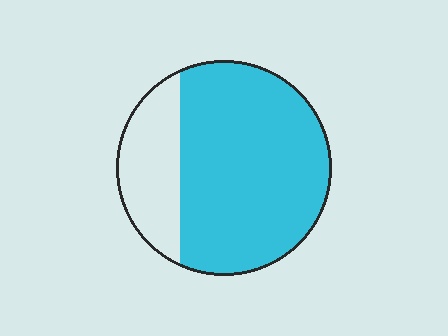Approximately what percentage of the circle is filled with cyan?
Approximately 75%.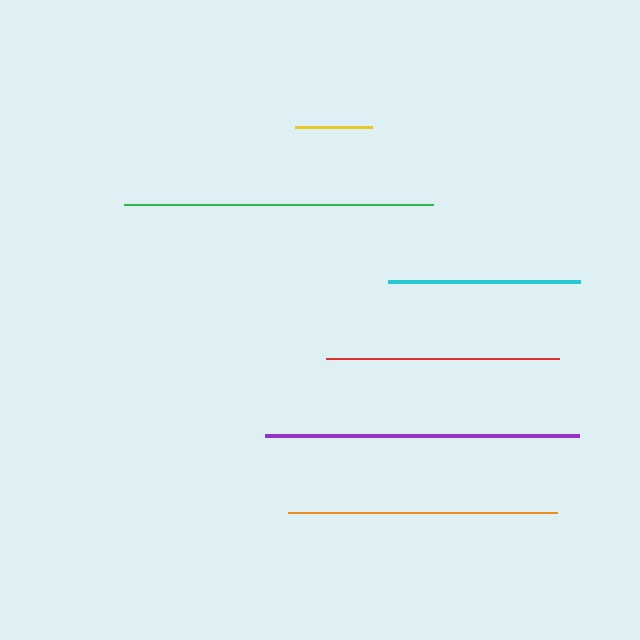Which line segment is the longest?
The purple line is the longest at approximately 314 pixels.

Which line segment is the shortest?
The yellow line is the shortest at approximately 77 pixels.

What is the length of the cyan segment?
The cyan segment is approximately 192 pixels long.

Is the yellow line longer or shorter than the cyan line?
The cyan line is longer than the yellow line.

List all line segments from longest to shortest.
From longest to shortest: purple, green, orange, red, cyan, yellow.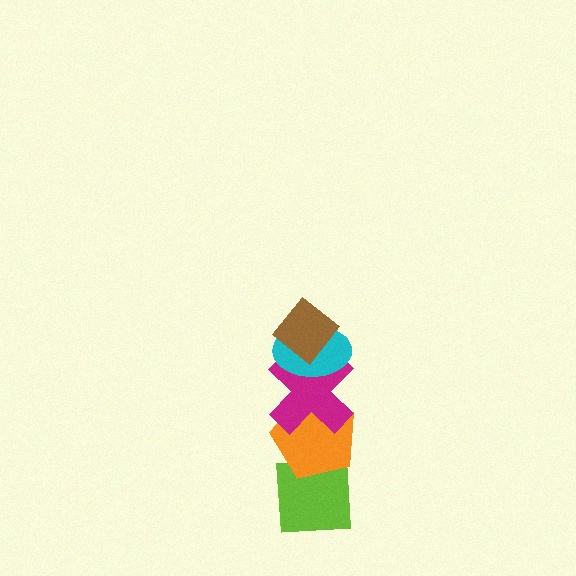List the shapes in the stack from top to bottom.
From top to bottom: the brown diamond, the cyan ellipse, the magenta cross, the orange pentagon, the lime square.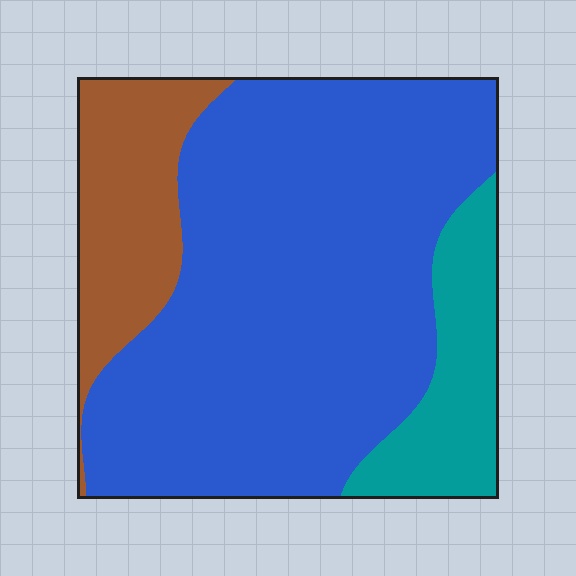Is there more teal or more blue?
Blue.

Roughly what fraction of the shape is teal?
Teal takes up less than a sixth of the shape.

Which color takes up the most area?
Blue, at roughly 70%.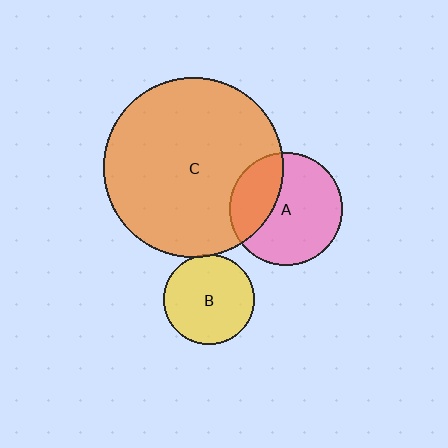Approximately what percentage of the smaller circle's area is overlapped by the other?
Approximately 5%.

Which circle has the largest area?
Circle C (orange).